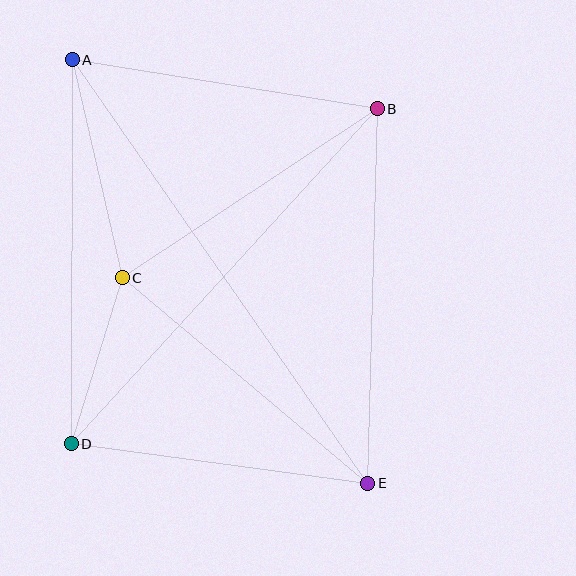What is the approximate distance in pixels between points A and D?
The distance between A and D is approximately 384 pixels.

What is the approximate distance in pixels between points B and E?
The distance between B and E is approximately 375 pixels.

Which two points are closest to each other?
Points C and D are closest to each other.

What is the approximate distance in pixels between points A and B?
The distance between A and B is approximately 309 pixels.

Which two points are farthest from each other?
Points A and E are farthest from each other.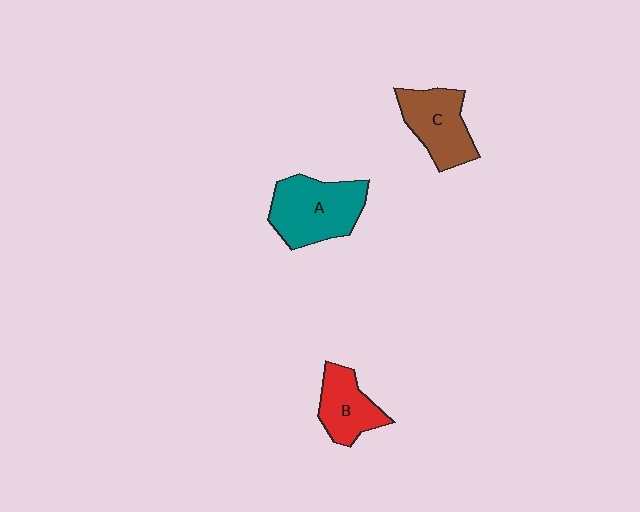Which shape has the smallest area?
Shape B (red).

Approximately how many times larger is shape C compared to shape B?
Approximately 1.2 times.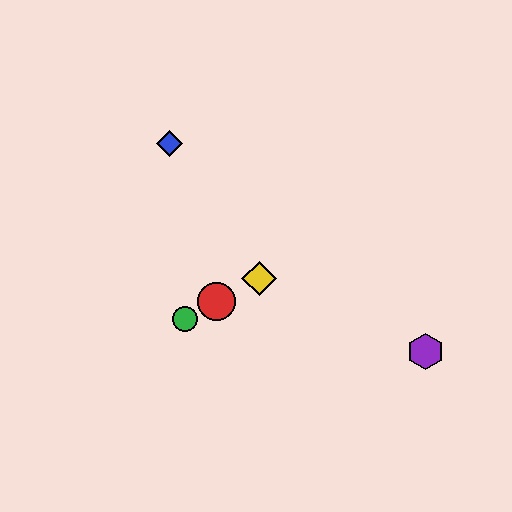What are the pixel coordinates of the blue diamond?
The blue diamond is at (170, 144).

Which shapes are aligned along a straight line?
The red circle, the green circle, the yellow diamond are aligned along a straight line.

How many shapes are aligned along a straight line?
3 shapes (the red circle, the green circle, the yellow diamond) are aligned along a straight line.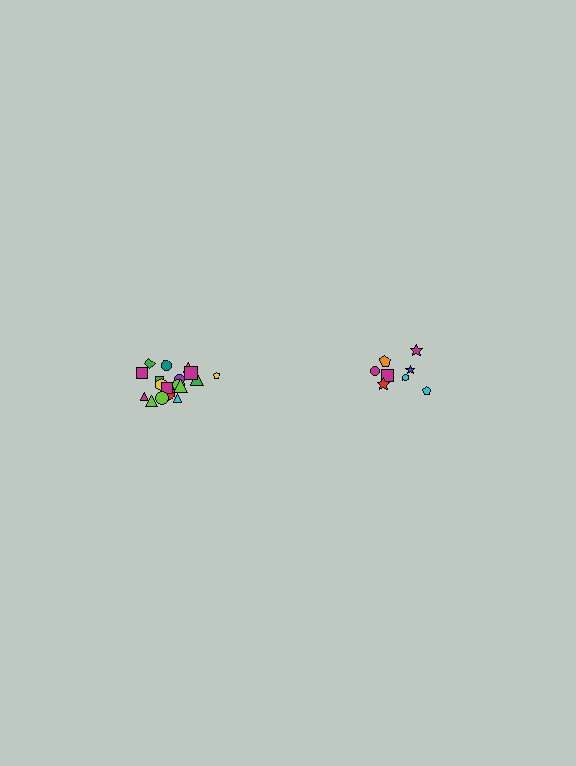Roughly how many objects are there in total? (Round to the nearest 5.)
Roughly 25 objects in total.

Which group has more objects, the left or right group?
The left group.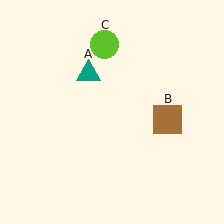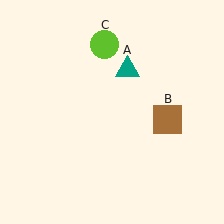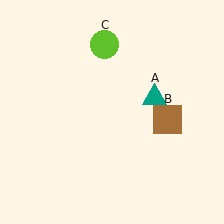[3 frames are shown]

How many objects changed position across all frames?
1 object changed position: teal triangle (object A).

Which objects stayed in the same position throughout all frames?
Brown square (object B) and lime circle (object C) remained stationary.